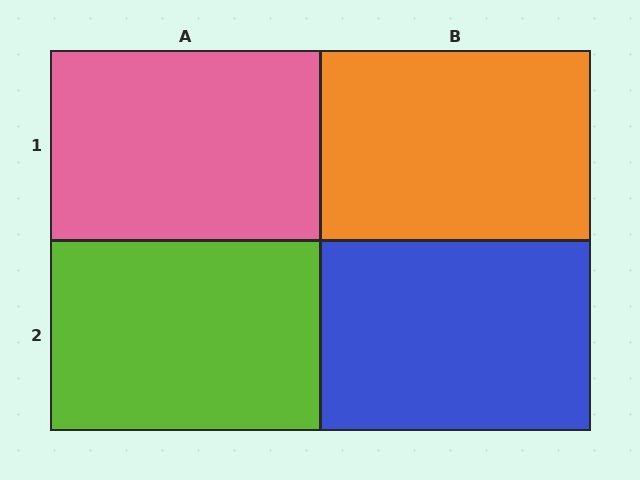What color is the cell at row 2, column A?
Lime.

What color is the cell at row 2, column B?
Blue.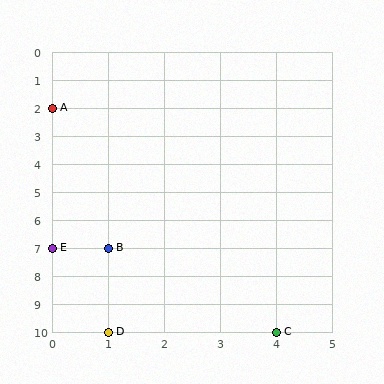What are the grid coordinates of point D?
Point D is at grid coordinates (1, 10).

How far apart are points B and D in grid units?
Points B and D are 3 rows apart.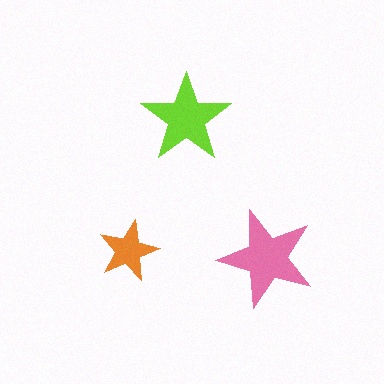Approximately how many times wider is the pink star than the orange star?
About 1.5 times wider.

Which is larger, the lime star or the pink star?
The pink one.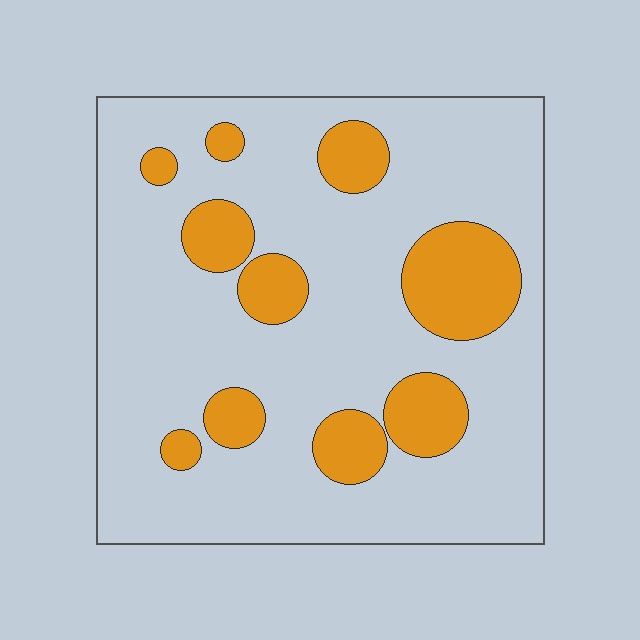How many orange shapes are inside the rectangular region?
10.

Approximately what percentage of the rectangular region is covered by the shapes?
Approximately 20%.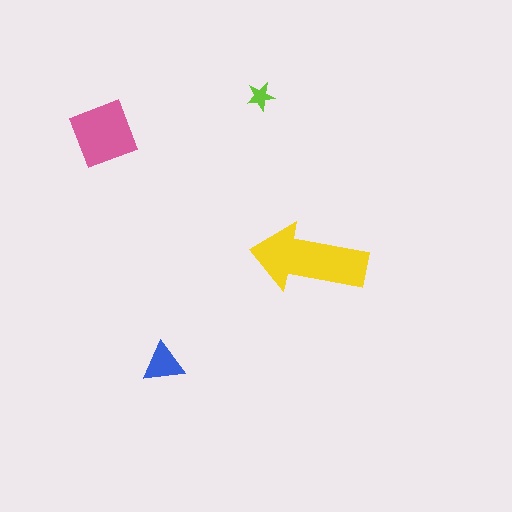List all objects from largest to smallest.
The yellow arrow, the pink diamond, the blue triangle, the lime star.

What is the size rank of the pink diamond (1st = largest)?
2nd.